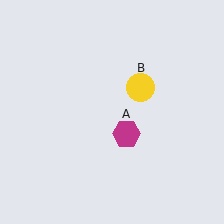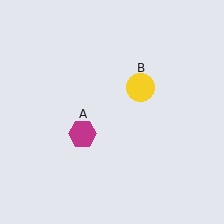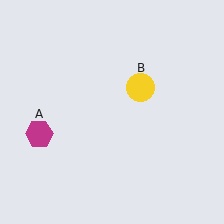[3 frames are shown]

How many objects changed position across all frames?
1 object changed position: magenta hexagon (object A).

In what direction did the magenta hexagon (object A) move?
The magenta hexagon (object A) moved left.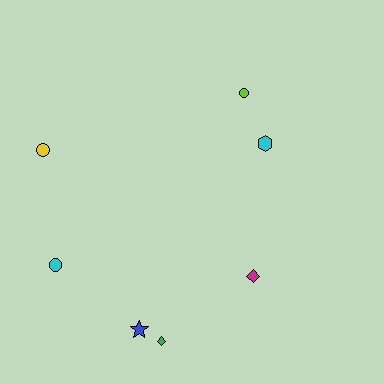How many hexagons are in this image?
There is 1 hexagon.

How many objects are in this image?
There are 7 objects.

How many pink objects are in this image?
There are no pink objects.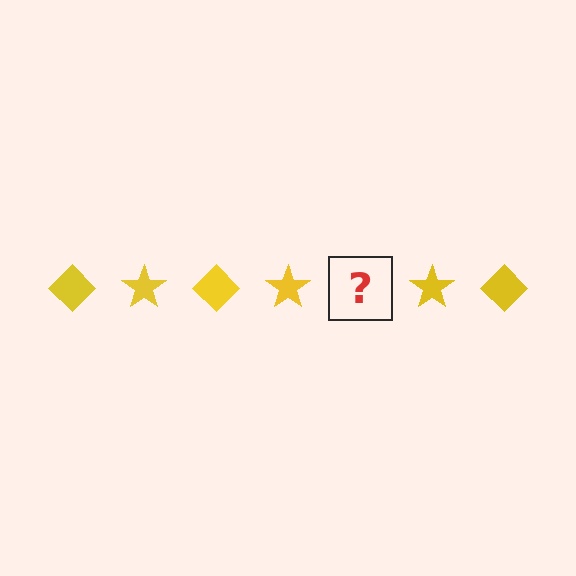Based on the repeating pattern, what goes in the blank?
The blank should be a yellow diamond.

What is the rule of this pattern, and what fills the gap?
The rule is that the pattern cycles through diamond, star shapes in yellow. The gap should be filled with a yellow diamond.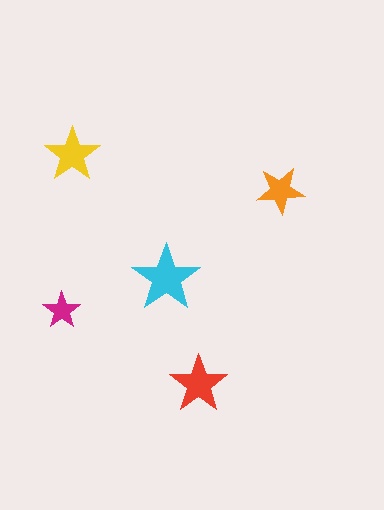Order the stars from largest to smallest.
the cyan one, the red one, the yellow one, the orange one, the magenta one.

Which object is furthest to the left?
The magenta star is leftmost.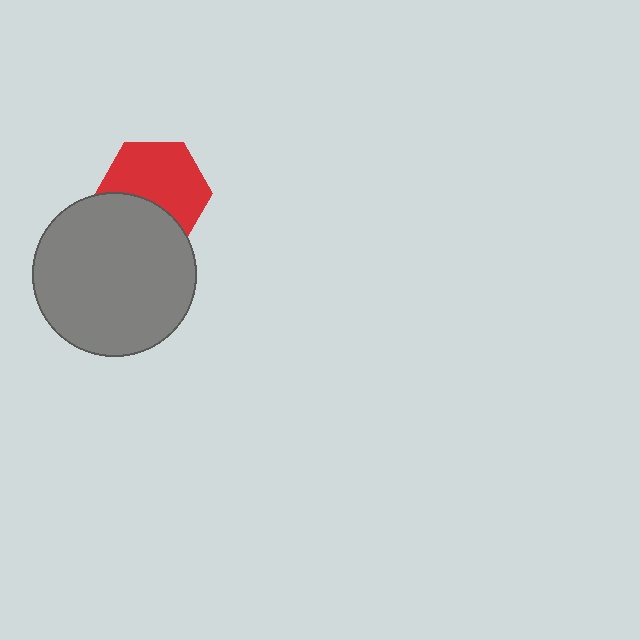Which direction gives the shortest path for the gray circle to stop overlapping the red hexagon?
Moving down gives the shortest separation.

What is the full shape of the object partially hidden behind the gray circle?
The partially hidden object is a red hexagon.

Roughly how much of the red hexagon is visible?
Most of it is visible (roughly 66%).